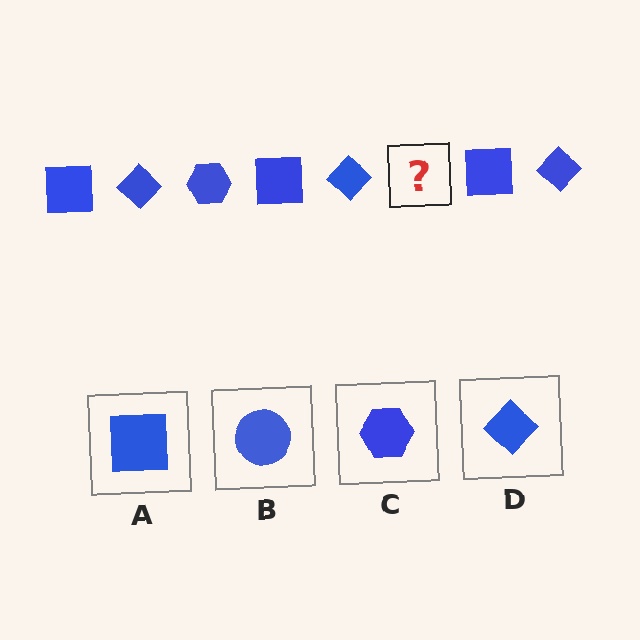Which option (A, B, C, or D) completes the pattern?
C.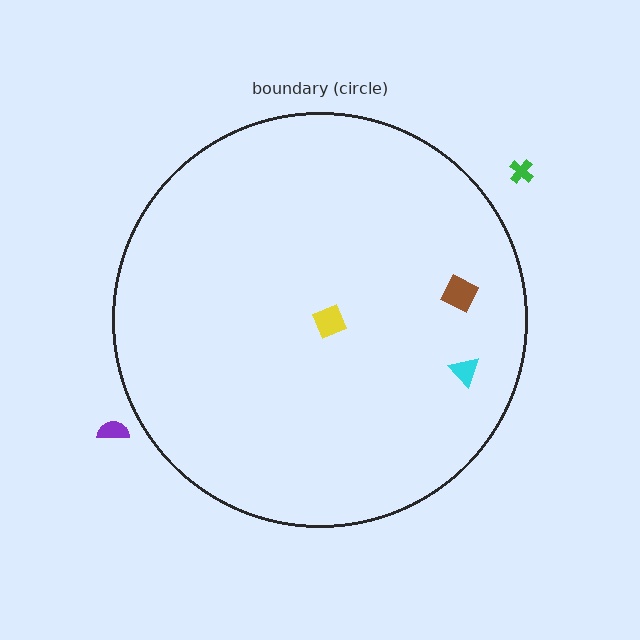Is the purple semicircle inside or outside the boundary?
Outside.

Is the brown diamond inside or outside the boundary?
Inside.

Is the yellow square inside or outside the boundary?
Inside.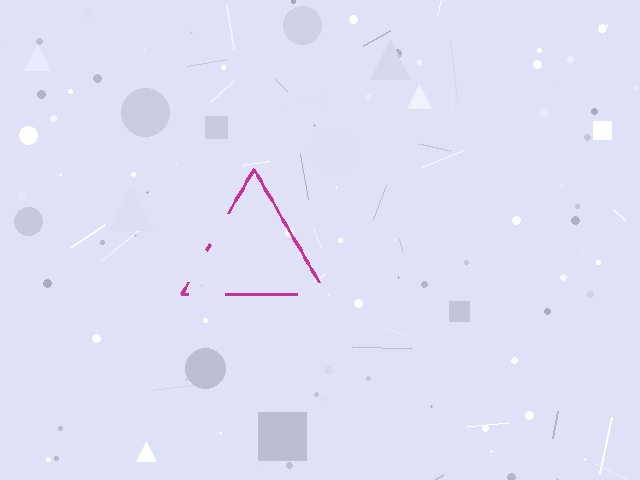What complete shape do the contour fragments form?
The contour fragments form a triangle.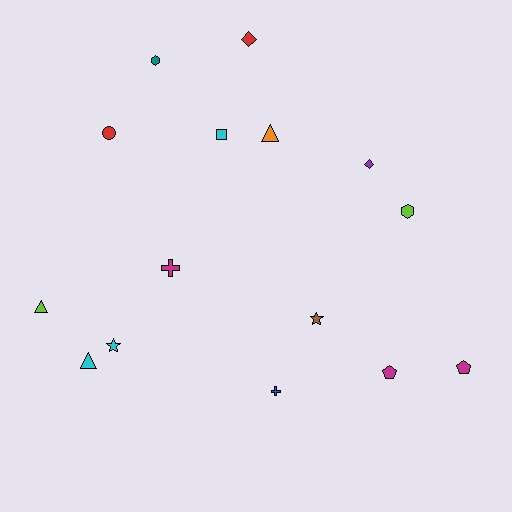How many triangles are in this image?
There are 3 triangles.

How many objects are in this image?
There are 15 objects.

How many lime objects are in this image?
There are 2 lime objects.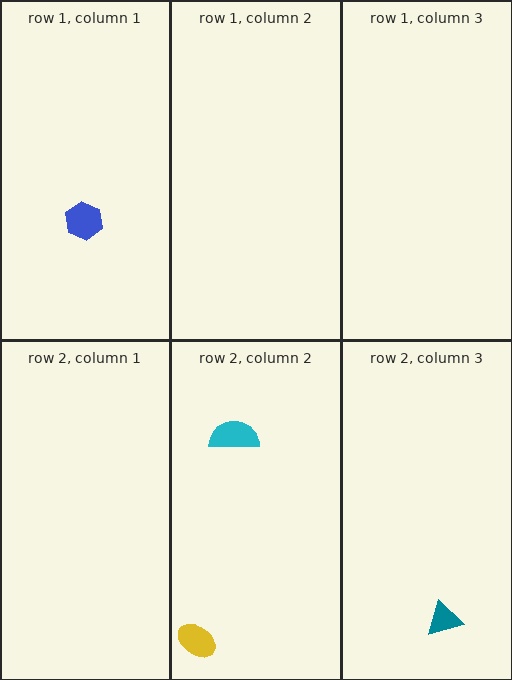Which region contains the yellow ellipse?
The row 2, column 2 region.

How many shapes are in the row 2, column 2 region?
2.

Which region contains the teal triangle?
The row 2, column 3 region.